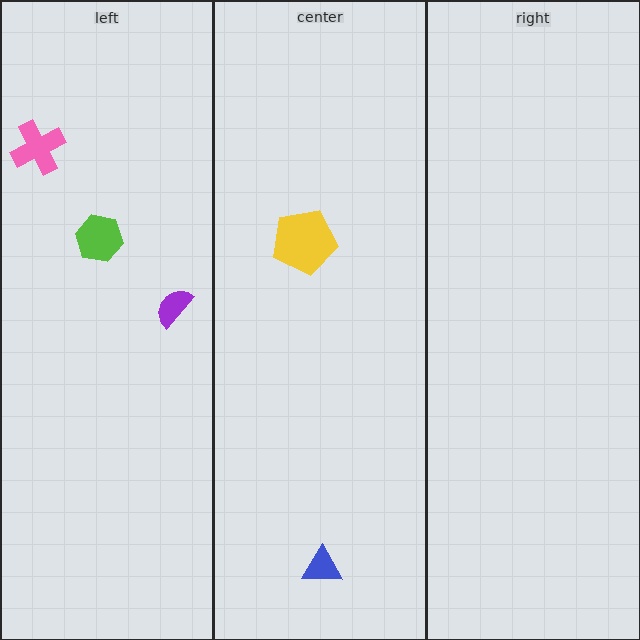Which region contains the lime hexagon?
The left region.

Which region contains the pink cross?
The left region.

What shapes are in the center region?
The blue triangle, the yellow pentagon.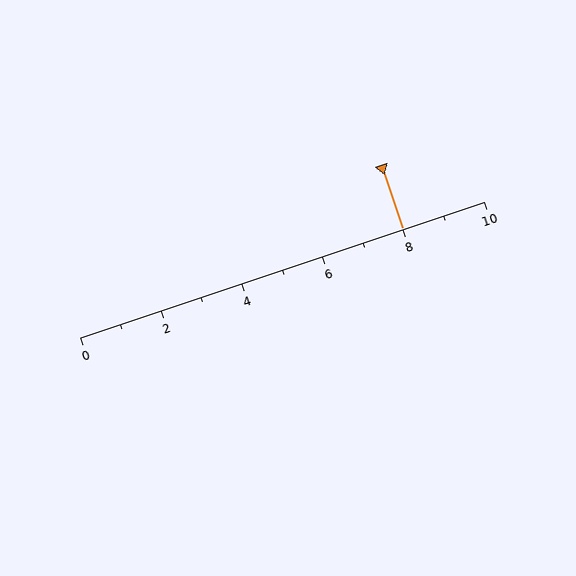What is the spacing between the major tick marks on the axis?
The major ticks are spaced 2 apart.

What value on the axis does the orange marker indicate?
The marker indicates approximately 8.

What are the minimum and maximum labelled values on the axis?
The axis runs from 0 to 10.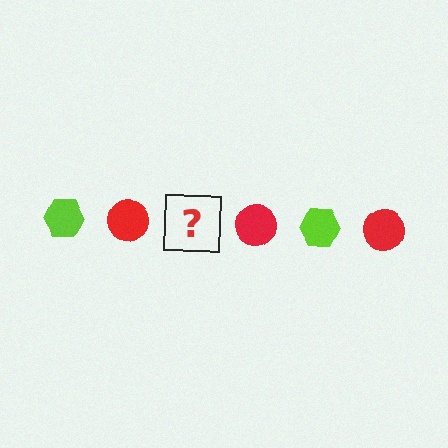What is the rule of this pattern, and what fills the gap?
The rule is that the pattern alternates between lime hexagon and red circle. The gap should be filled with a lime hexagon.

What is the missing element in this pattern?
The missing element is a lime hexagon.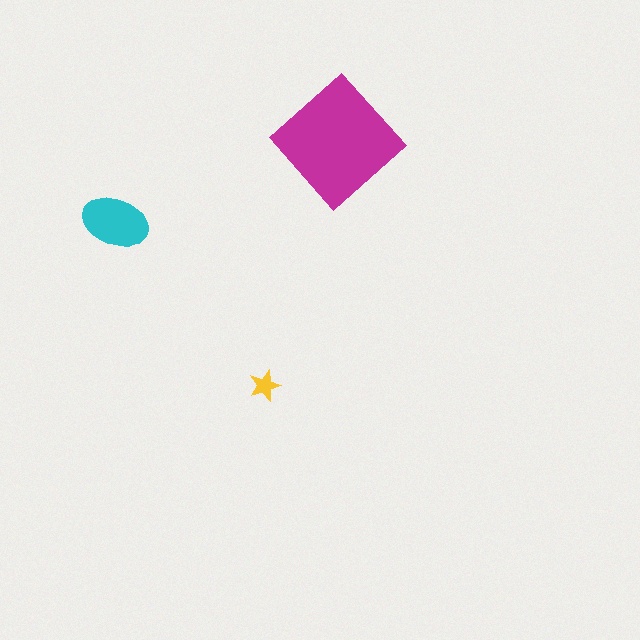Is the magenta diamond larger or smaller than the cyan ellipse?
Larger.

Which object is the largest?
The magenta diamond.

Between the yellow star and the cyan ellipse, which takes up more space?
The cyan ellipse.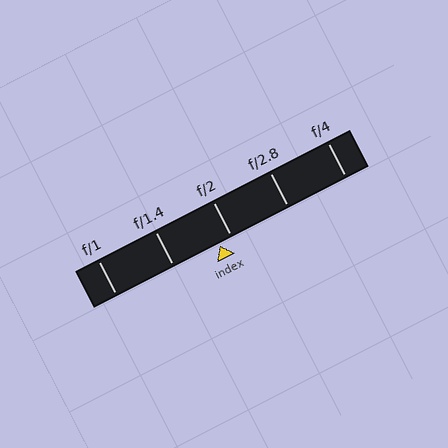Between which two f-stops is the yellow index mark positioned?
The index mark is between f/1.4 and f/2.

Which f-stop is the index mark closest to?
The index mark is closest to f/2.